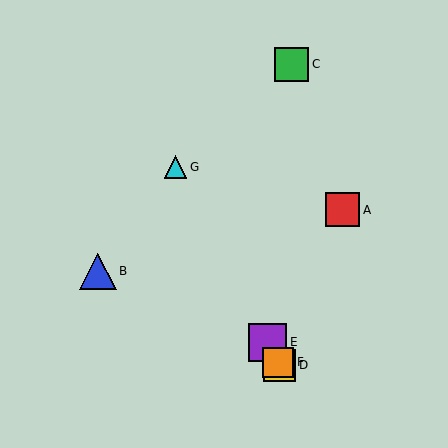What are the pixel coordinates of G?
Object G is at (176, 167).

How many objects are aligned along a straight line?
4 objects (D, E, F, G) are aligned along a straight line.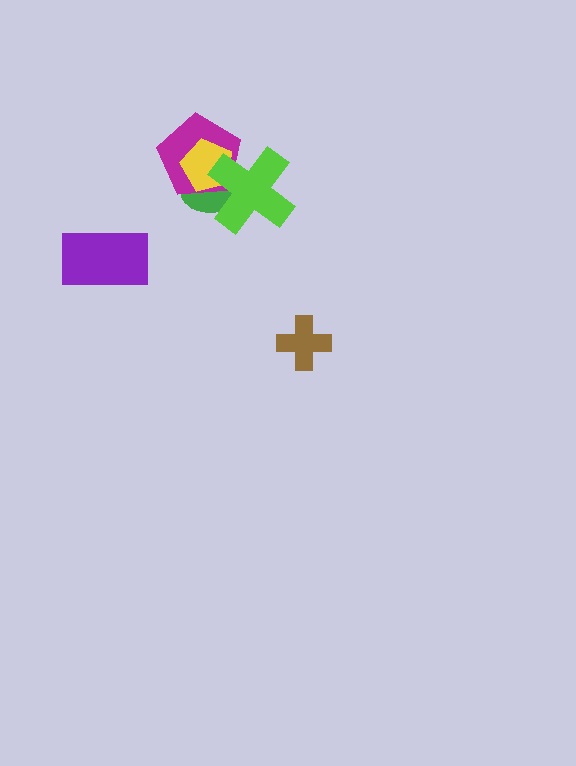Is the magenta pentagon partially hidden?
Yes, it is partially covered by another shape.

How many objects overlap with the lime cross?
3 objects overlap with the lime cross.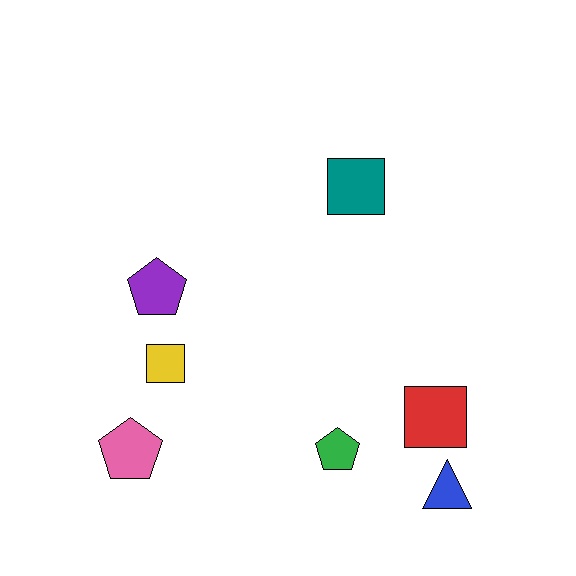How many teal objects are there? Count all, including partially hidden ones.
There is 1 teal object.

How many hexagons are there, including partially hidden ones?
There are no hexagons.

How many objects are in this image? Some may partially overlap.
There are 7 objects.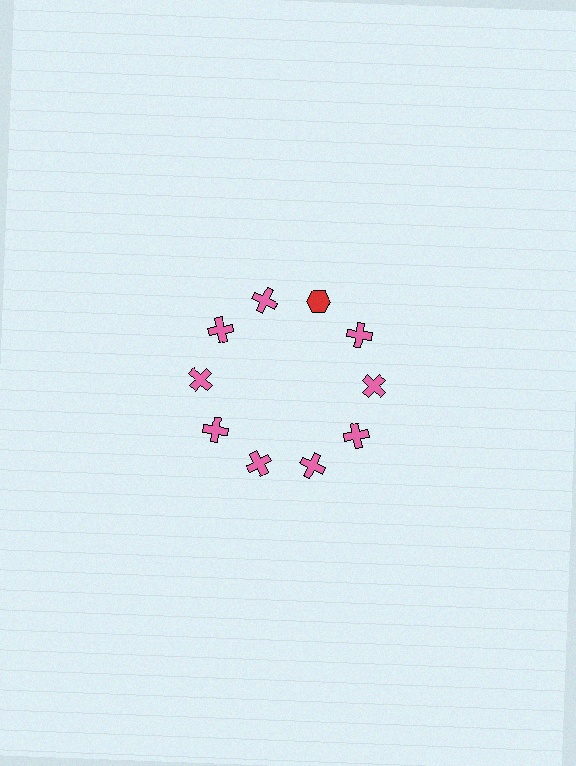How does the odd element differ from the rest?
It differs in both color (red instead of pink) and shape (hexagon instead of cross).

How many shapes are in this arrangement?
There are 10 shapes arranged in a ring pattern.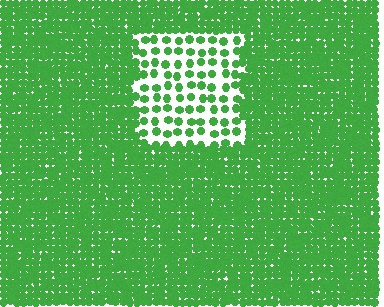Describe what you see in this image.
The image contains small green elements arranged at two different densities. A rectangle-shaped region is visible where the elements are less densely packed than the surrounding area.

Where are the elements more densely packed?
The elements are more densely packed outside the rectangle boundary.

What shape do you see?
I see a rectangle.